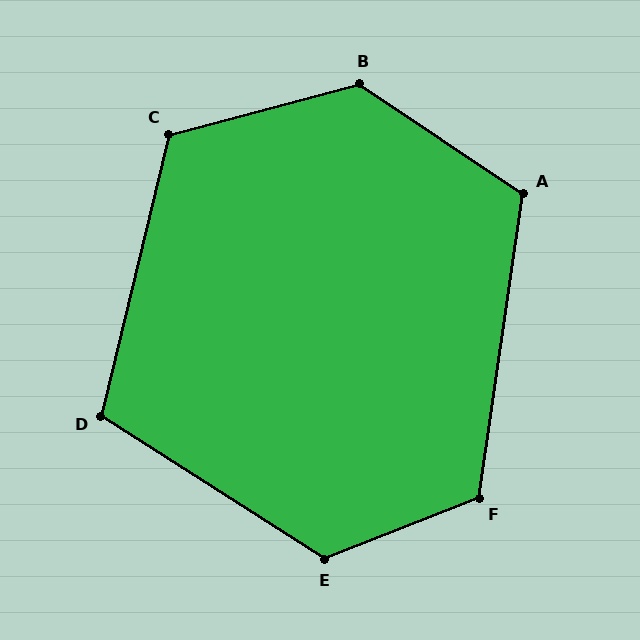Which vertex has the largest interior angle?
B, at approximately 131 degrees.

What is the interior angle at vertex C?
Approximately 118 degrees (obtuse).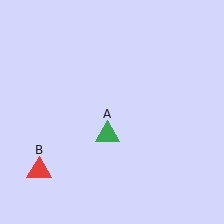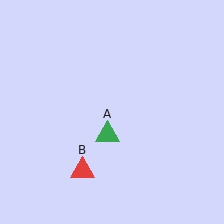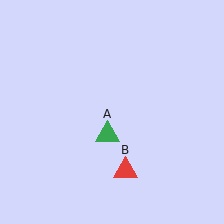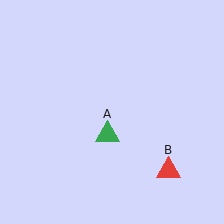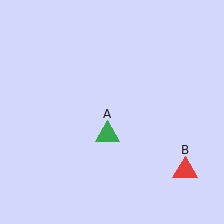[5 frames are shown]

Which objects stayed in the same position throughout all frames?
Green triangle (object A) remained stationary.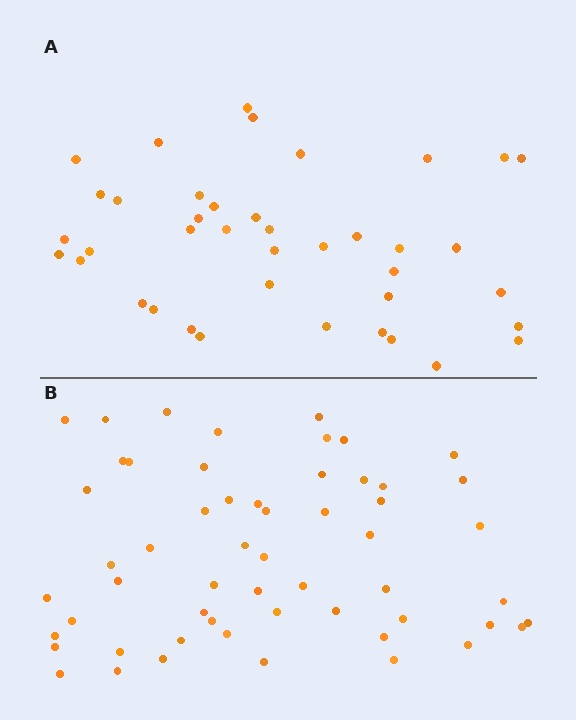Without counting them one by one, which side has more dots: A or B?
Region B (the bottom region) has more dots.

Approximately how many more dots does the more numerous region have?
Region B has approximately 15 more dots than region A.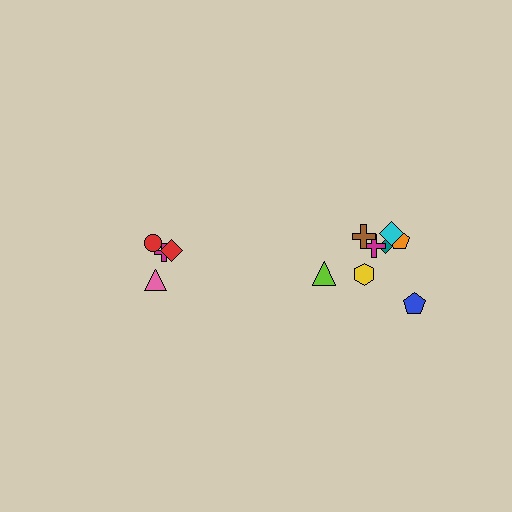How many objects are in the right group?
There are 8 objects.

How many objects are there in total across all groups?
There are 12 objects.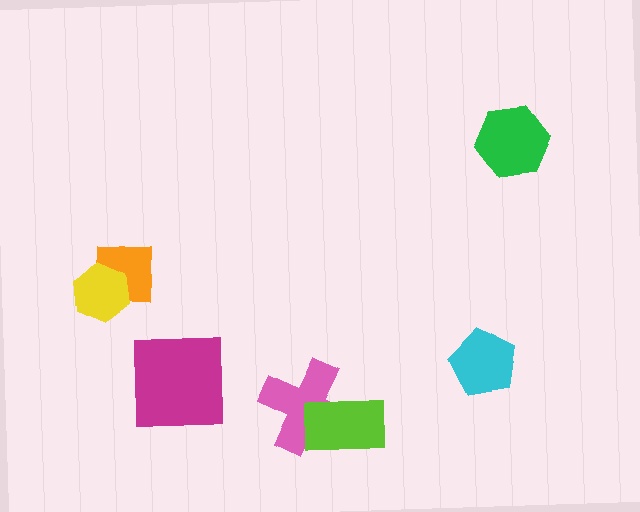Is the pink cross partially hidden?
Yes, it is partially covered by another shape.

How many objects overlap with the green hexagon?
0 objects overlap with the green hexagon.